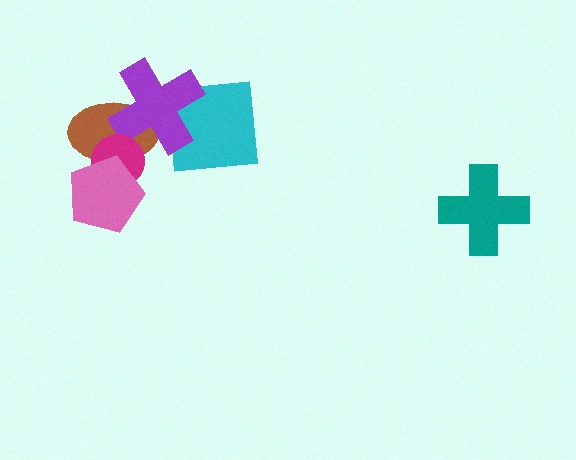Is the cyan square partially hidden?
Yes, it is partially covered by another shape.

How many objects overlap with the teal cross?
0 objects overlap with the teal cross.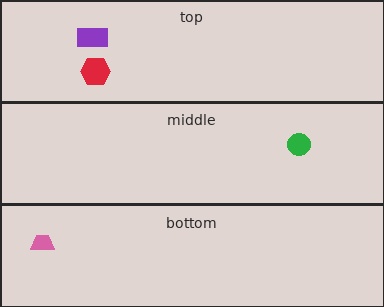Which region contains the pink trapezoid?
The bottom region.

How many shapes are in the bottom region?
1.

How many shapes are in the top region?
2.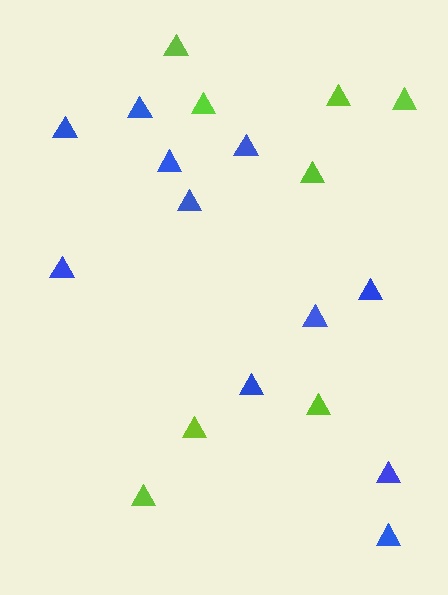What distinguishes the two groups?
There are 2 groups: one group of blue triangles (11) and one group of lime triangles (8).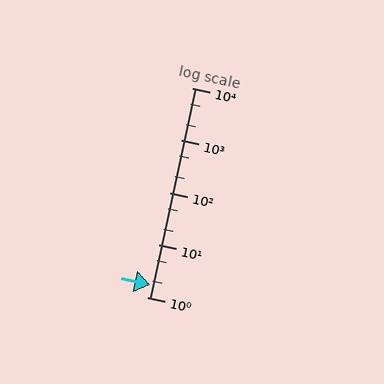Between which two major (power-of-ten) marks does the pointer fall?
The pointer is between 1 and 10.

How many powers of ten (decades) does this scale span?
The scale spans 4 decades, from 1 to 10000.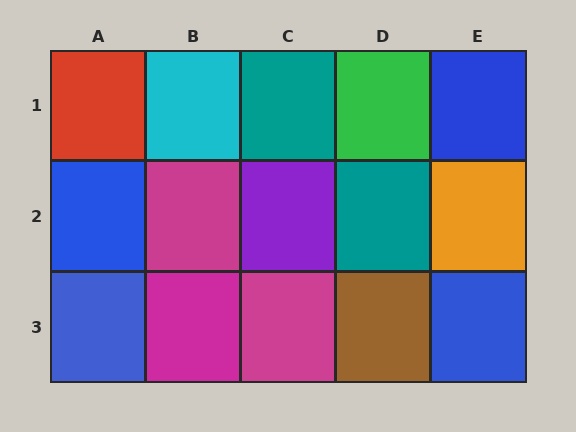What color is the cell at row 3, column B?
Magenta.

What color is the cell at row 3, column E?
Blue.